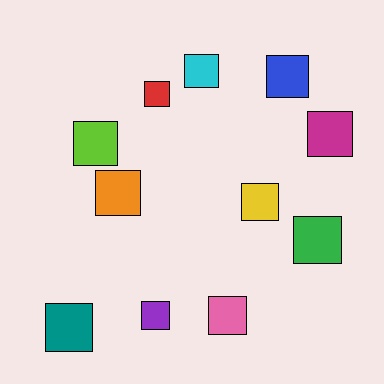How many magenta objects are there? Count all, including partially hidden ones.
There is 1 magenta object.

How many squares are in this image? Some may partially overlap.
There are 11 squares.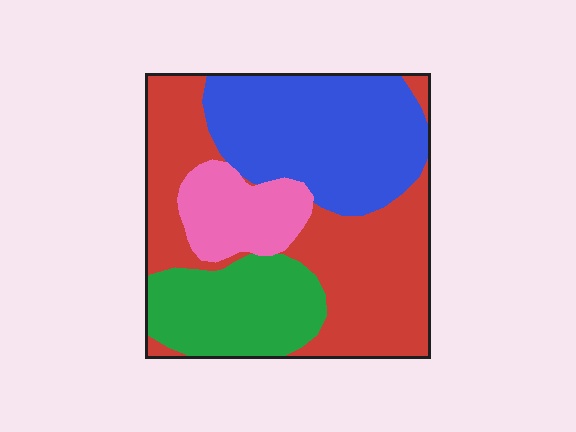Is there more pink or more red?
Red.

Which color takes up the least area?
Pink, at roughly 10%.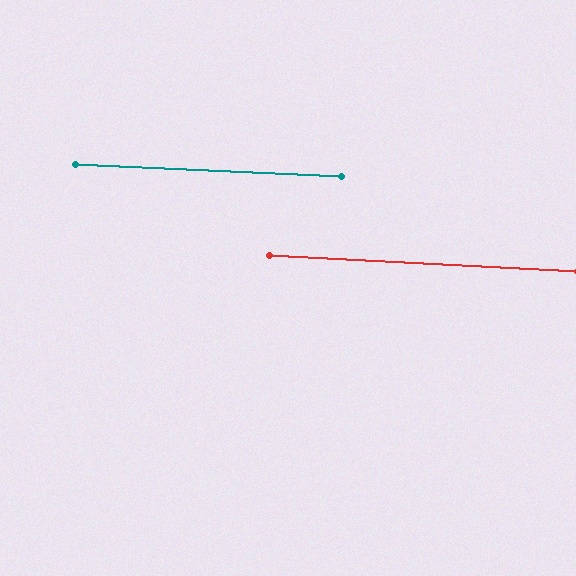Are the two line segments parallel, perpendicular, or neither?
Parallel — their directions differ by only 0.0°.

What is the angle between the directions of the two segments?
Approximately 0 degrees.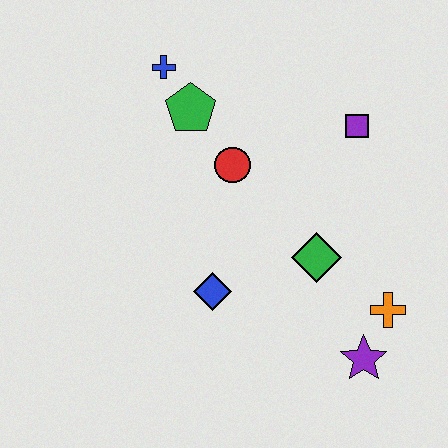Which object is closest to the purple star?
The orange cross is closest to the purple star.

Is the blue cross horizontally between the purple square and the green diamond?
No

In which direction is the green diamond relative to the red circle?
The green diamond is below the red circle.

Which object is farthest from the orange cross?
The blue cross is farthest from the orange cross.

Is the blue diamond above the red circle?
No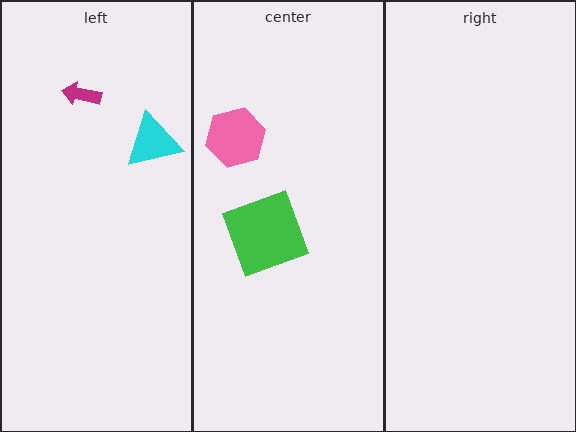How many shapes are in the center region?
2.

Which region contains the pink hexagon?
The center region.